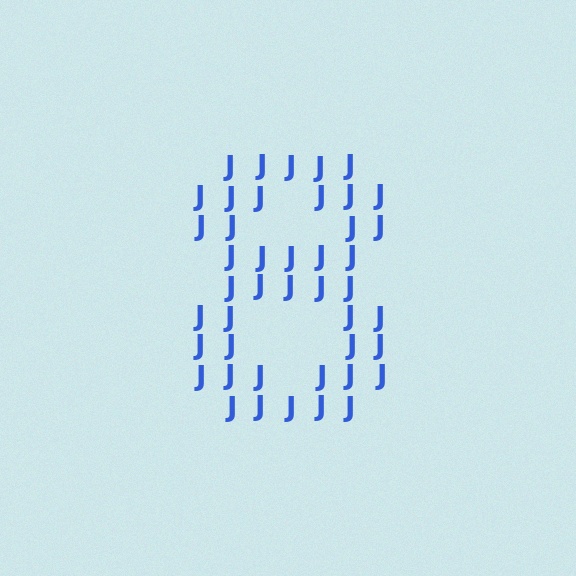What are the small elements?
The small elements are letter J's.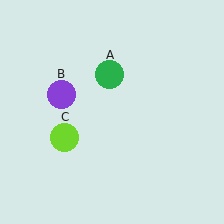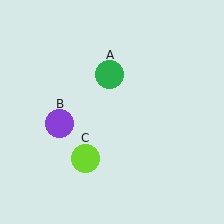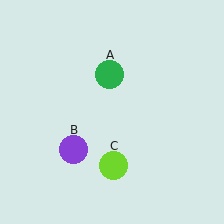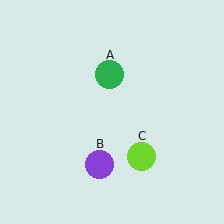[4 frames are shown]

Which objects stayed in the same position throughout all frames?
Green circle (object A) remained stationary.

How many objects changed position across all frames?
2 objects changed position: purple circle (object B), lime circle (object C).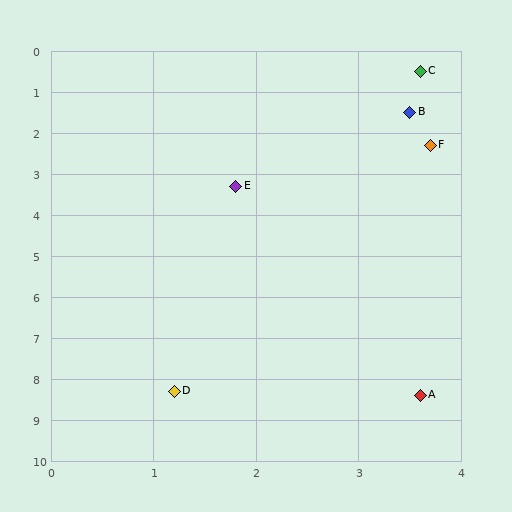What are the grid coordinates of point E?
Point E is at approximately (1.8, 3.3).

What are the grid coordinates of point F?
Point F is at approximately (3.7, 2.3).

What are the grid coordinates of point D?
Point D is at approximately (1.2, 8.3).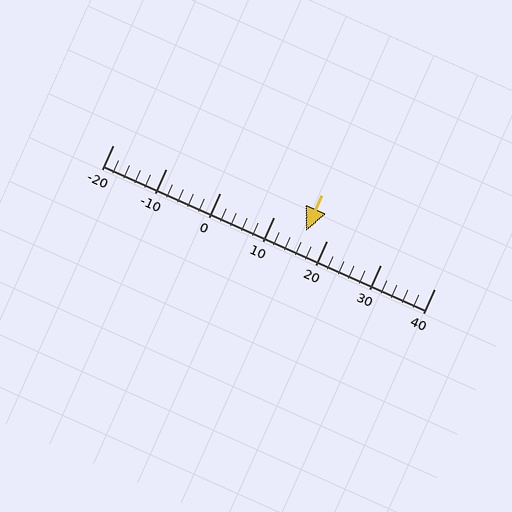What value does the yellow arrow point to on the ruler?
The yellow arrow points to approximately 16.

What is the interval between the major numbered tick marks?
The major tick marks are spaced 10 units apart.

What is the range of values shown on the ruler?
The ruler shows values from -20 to 40.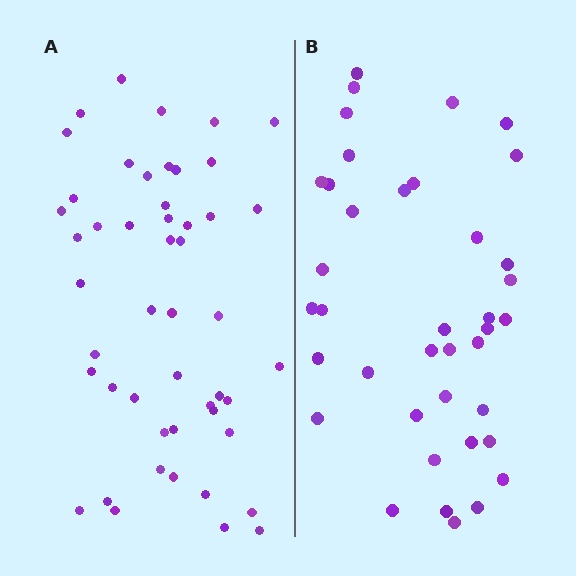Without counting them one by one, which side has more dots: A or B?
Region A (the left region) has more dots.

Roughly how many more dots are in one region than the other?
Region A has roughly 10 or so more dots than region B.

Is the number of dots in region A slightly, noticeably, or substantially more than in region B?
Region A has noticeably more, but not dramatically so. The ratio is roughly 1.3 to 1.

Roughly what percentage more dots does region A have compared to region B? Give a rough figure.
About 25% more.